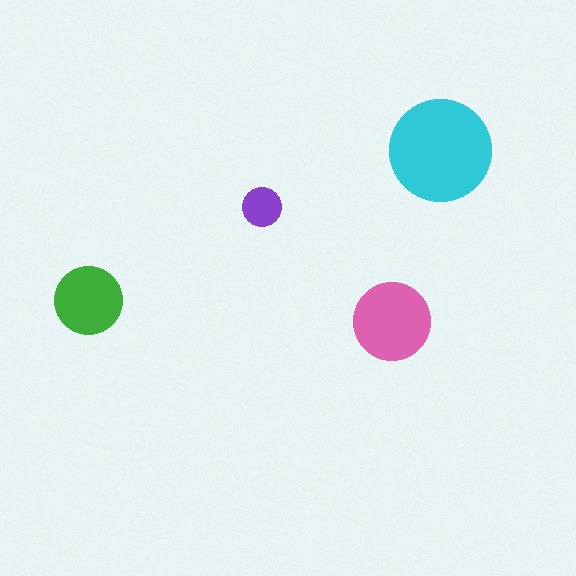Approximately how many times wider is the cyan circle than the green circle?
About 1.5 times wider.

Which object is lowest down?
The pink circle is bottommost.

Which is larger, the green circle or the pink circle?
The pink one.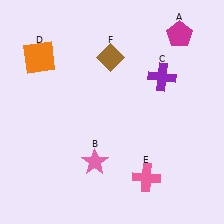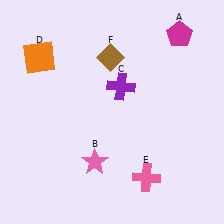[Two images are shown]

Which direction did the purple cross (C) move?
The purple cross (C) moved left.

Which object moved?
The purple cross (C) moved left.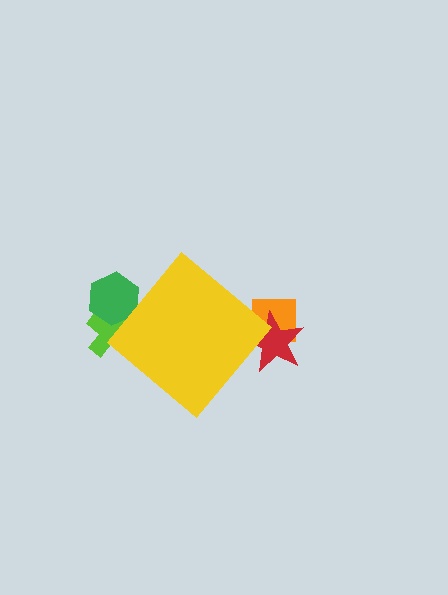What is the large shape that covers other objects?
A yellow diamond.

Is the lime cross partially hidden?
Yes, the lime cross is partially hidden behind the yellow diamond.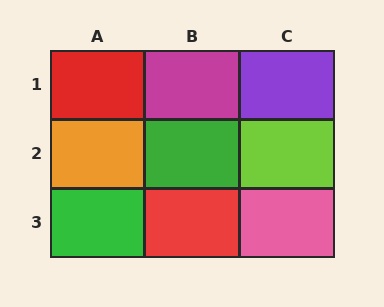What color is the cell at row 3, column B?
Red.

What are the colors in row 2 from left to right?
Orange, green, lime.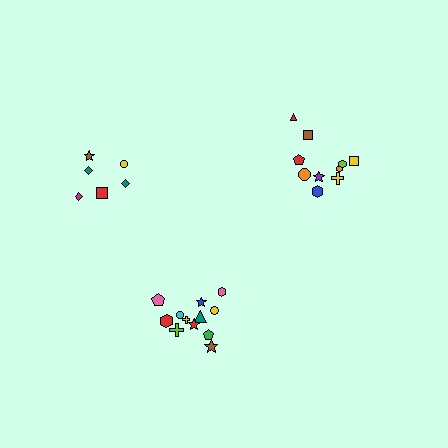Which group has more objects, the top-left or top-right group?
The top-right group.